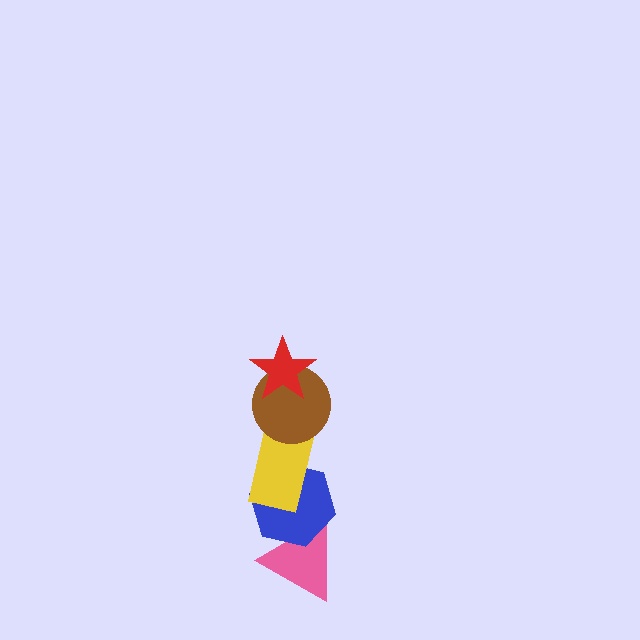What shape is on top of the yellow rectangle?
The brown circle is on top of the yellow rectangle.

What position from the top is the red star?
The red star is 1st from the top.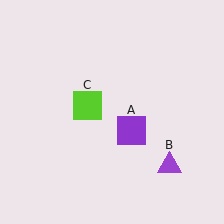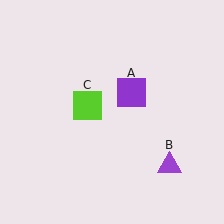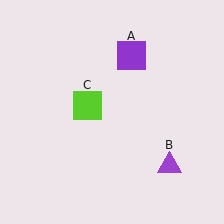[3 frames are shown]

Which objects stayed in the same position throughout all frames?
Purple triangle (object B) and lime square (object C) remained stationary.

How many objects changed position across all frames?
1 object changed position: purple square (object A).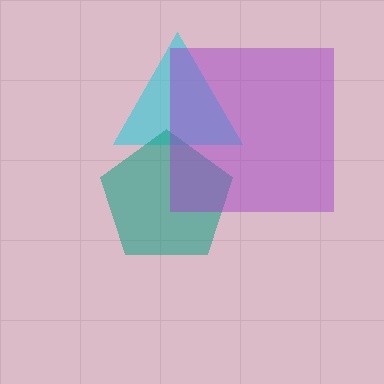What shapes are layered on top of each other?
The layered shapes are: a cyan triangle, a teal pentagon, a purple square.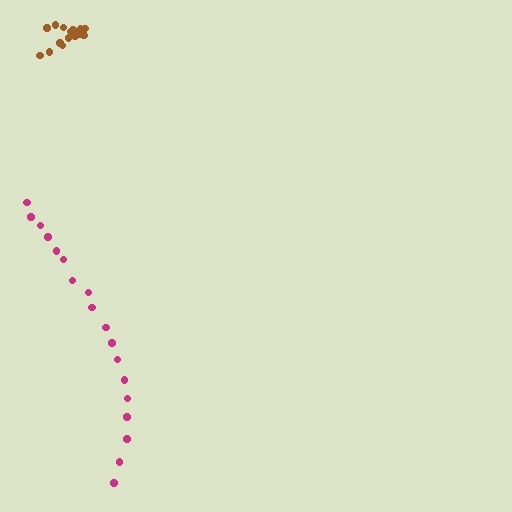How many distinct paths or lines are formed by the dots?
There are 2 distinct paths.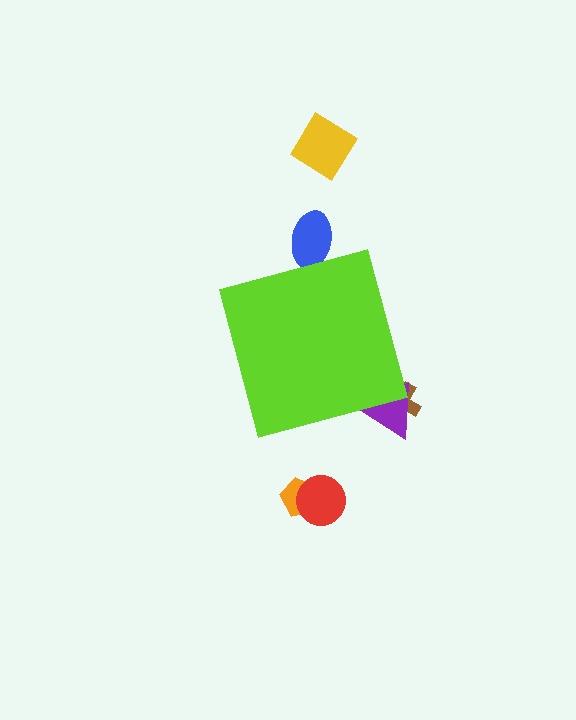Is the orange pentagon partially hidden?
No, the orange pentagon is fully visible.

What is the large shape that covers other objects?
A lime square.